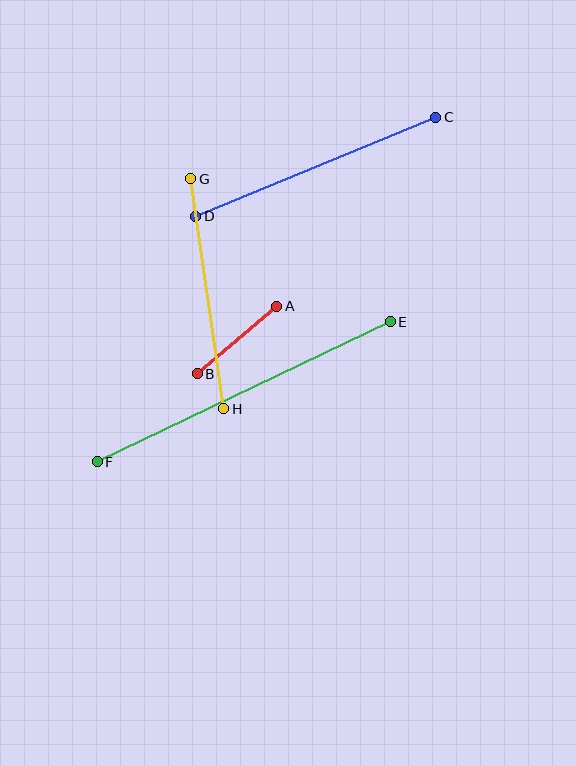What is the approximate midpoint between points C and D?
The midpoint is at approximately (316, 167) pixels.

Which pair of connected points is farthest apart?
Points E and F are farthest apart.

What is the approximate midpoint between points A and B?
The midpoint is at approximately (237, 340) pixels.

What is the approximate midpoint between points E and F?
The midpoint is at approximately (244, 392) pixels.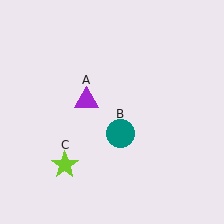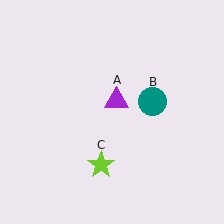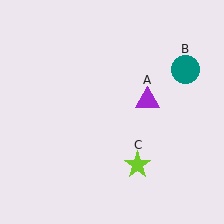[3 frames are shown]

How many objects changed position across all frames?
3 objects changed position: purple triangle (object A), teal circle (object B), lime star (object C).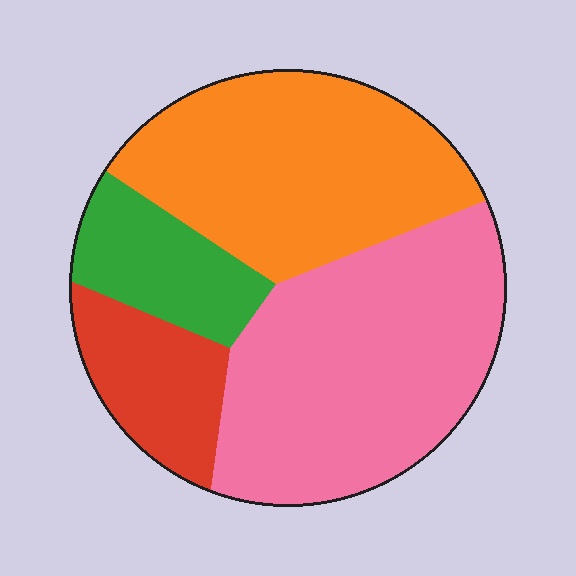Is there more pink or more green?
Pink.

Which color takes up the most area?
Pink, at roughly 40%.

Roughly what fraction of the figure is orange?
Orange covers about 35% of the figure.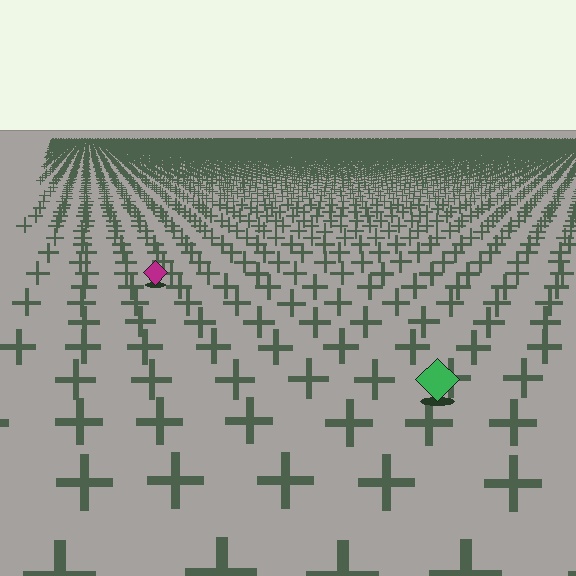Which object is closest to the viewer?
The green diamond is closest. The texture marks near it are larger and more spread out.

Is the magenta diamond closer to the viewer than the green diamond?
No. The green diamond is closer — you can tell from the texture gradient: the ground texture is coarser near it.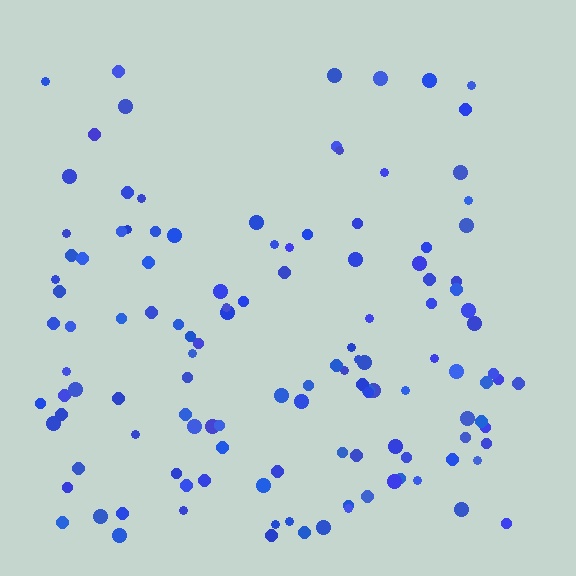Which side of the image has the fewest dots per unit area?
The top.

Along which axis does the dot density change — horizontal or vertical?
Vertical.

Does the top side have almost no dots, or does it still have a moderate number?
Still a moderate number, just noticeably fewer than the bottom.